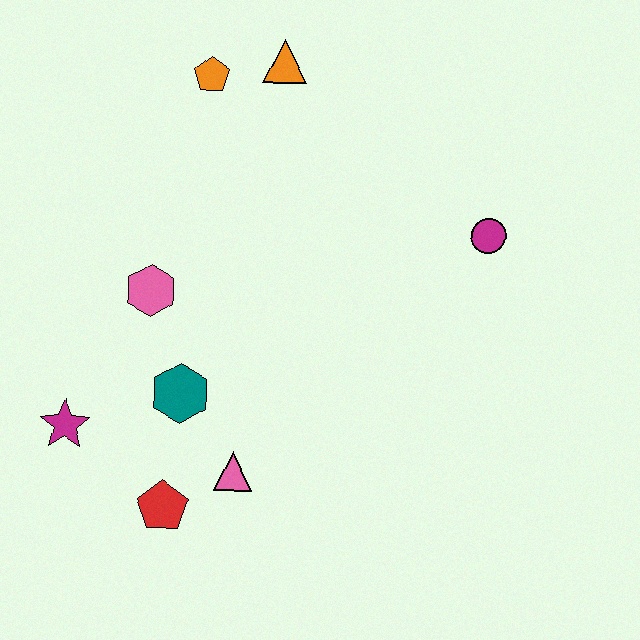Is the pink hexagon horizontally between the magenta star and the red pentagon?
Yes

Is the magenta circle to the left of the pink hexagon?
No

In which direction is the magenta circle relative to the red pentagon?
The magenta circle is to the right of the red pentagon.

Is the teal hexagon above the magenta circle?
No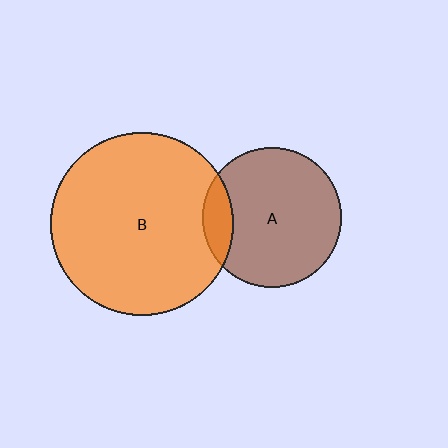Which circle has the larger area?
Circle B (orange).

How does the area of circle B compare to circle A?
Approximately 1.7 times.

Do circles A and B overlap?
Yes.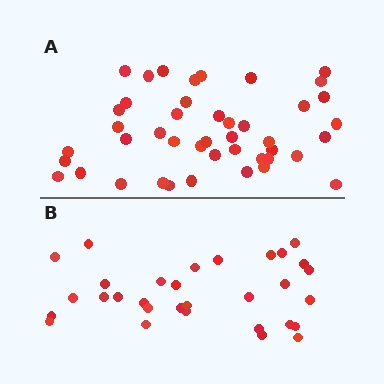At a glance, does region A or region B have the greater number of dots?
Region A (the top region) has more dots.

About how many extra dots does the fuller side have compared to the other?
Region A has approximately 15 more dots than region B.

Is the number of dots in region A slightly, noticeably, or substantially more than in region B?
Region A has noticeably more, but not dramatically so. The ratio is roughly 1.4 to 1.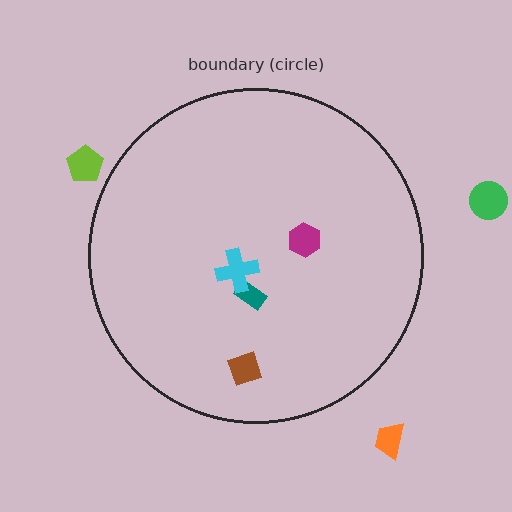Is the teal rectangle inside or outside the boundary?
Inside.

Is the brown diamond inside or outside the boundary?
Inside.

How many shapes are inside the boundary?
4 inside, 3 outside.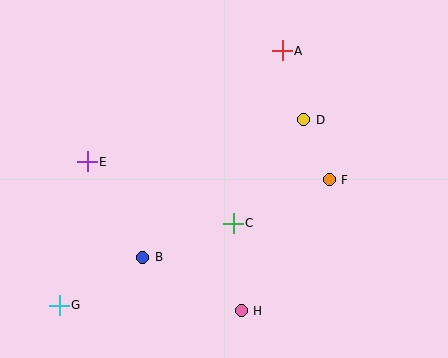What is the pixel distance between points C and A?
The distance between C and A is 179 pixels.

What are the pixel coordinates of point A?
Point A is at (282, 51).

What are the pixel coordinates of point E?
Point E is at (87, 162).